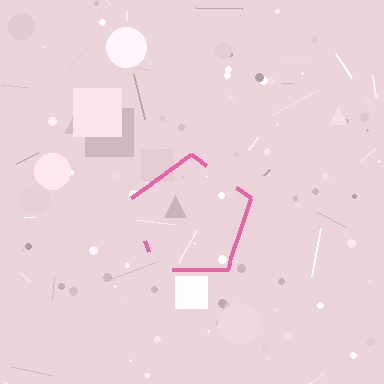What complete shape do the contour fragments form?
The contour fragments form a pentagon.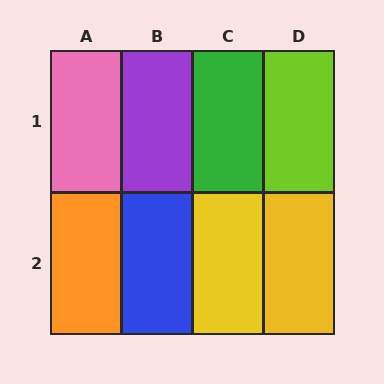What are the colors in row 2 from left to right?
Orange, blue, yellow, yellow.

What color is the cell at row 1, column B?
Purple.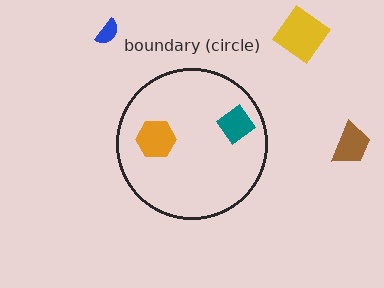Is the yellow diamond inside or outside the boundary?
Outside.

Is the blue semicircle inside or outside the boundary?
Outside.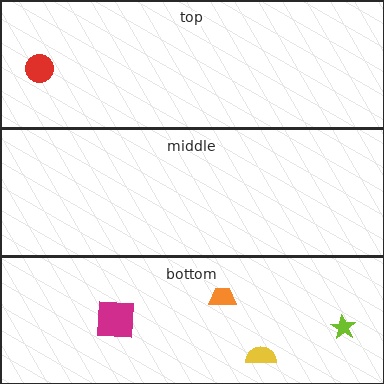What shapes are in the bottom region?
The orange trapezoid, the yellow semicircle, the magenta square, the lime star.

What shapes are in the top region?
The red circle.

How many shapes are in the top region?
1.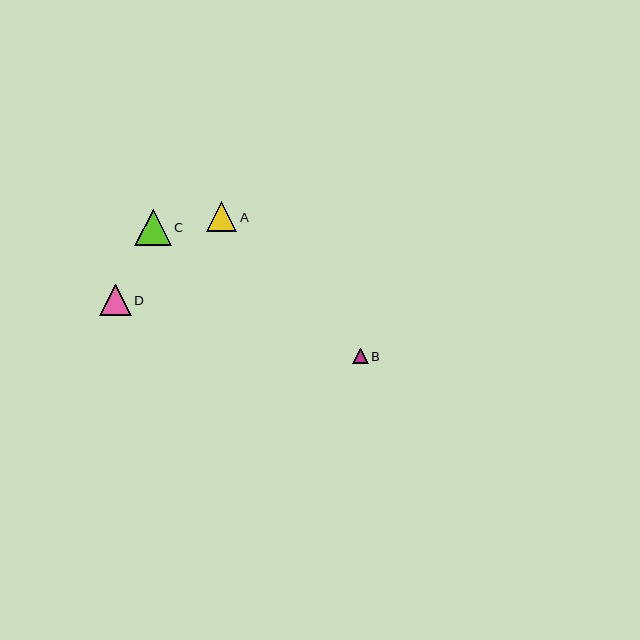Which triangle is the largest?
Triangle C is the largest with a size of approximately 36 pixels.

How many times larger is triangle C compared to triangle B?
Triangle C is approximately 2.3 times the size of triangle B.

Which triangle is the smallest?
Triangle B is the smallest with a size of approximately 16 pixels.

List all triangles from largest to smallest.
From largest to smallest: C, D, A, B.